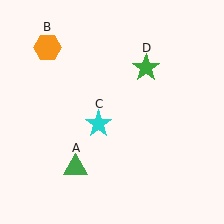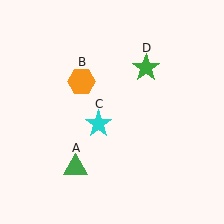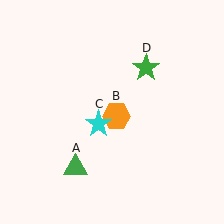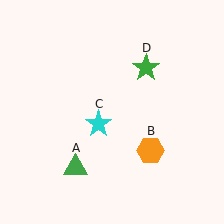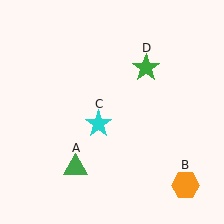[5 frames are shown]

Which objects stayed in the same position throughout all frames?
Green triangle (object A) and cyan star (object C) and green star (object D) remained stationary.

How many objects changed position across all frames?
1 object changed position: orange hexagon (object B).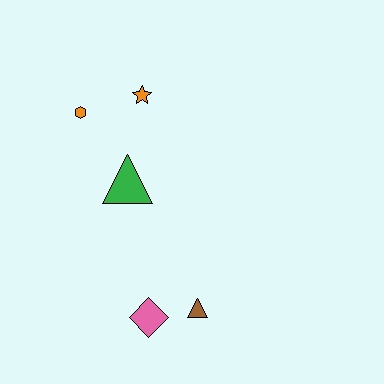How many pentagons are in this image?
There are no pentagons.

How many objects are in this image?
There are 5 objects.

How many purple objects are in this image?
There are no purple objects.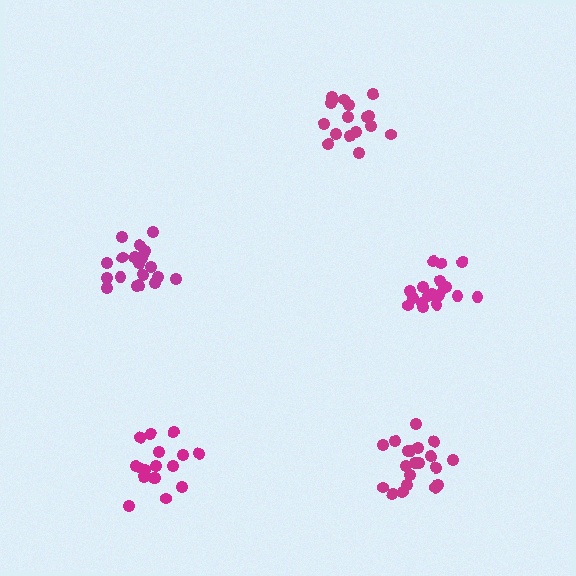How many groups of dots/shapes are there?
There are 5 groups.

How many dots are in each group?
Group 1: 17 dots, Group 2: 18 dots, Group 3: 18 dots, Group 4: 19 dots, Group 5: 20 dots (92 total).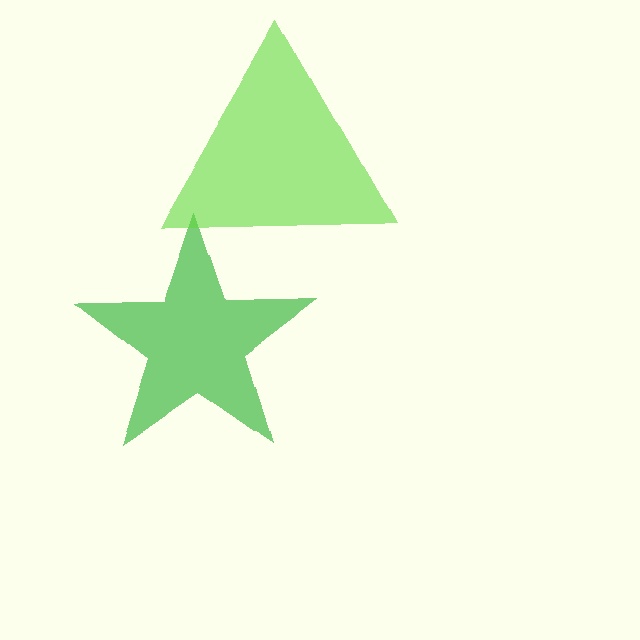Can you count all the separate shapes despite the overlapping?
Yes, there are 2 separate shapes.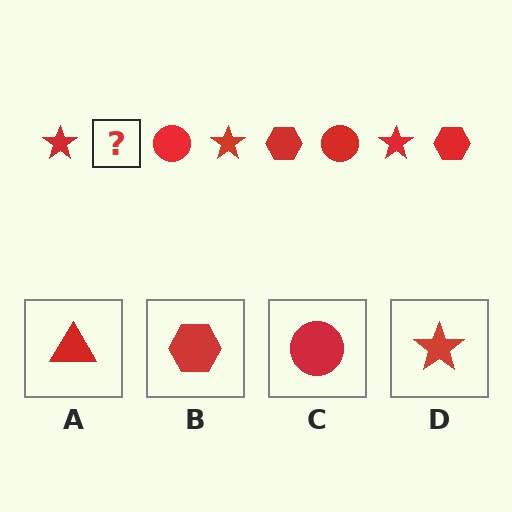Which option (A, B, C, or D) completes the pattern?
B.